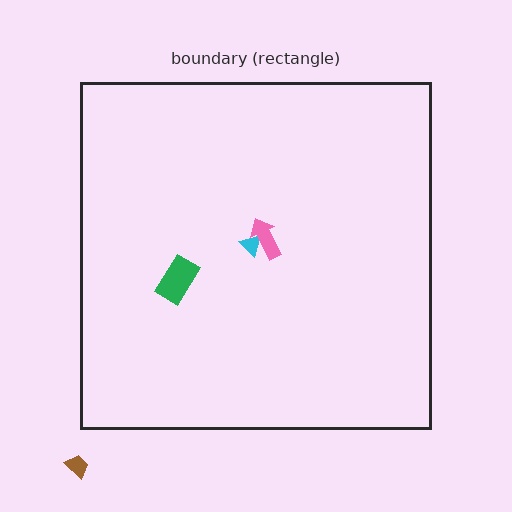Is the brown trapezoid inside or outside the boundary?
Outside.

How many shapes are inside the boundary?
3 inside, 1 outside.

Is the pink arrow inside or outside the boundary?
Inside.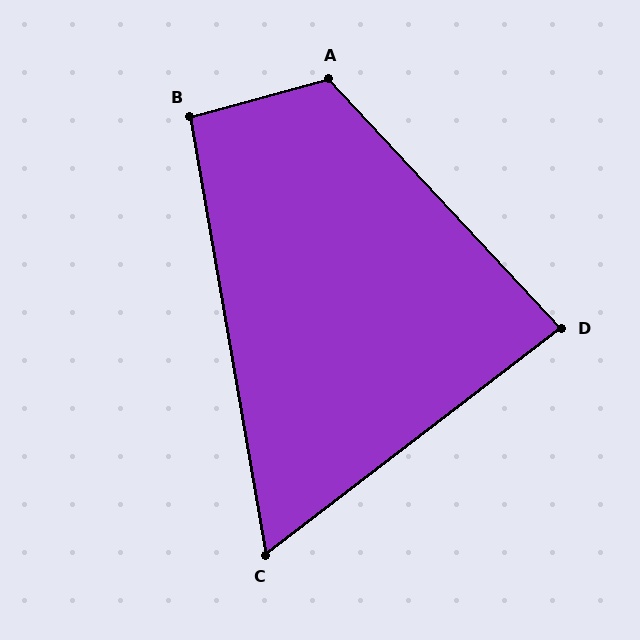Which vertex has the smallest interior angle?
C, at approximately 62 degrees.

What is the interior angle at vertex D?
Approximately 85 degrees (acute).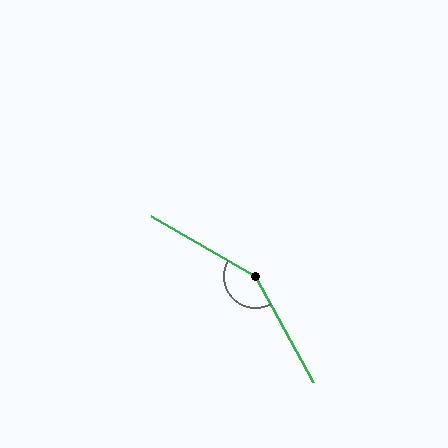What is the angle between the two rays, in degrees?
Approximately 149 degrees.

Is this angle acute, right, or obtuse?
It is obtuse.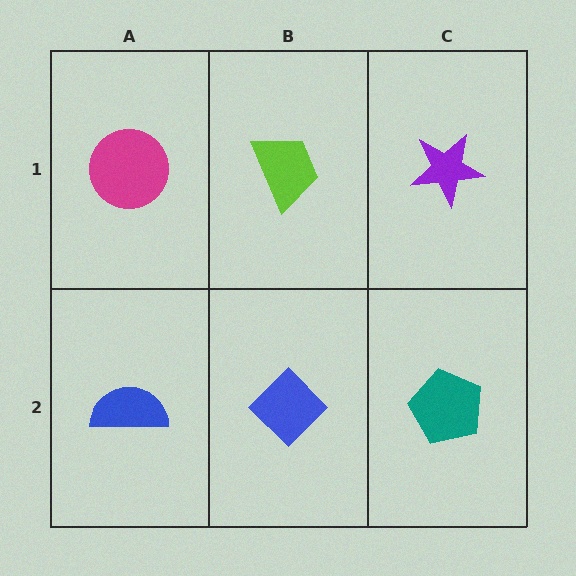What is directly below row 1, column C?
A teal pentagon.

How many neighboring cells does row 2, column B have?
3.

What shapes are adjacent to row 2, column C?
A purple star (row 1, column C), a blue diamond (row 2, column B).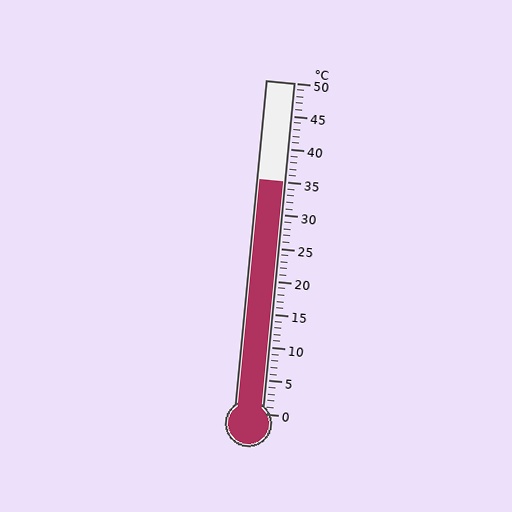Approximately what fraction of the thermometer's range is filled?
The thermometer is filled to approximately 70% of its range.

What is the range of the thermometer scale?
The thermometer scale ranges from 0°C to 50°C.